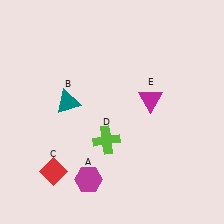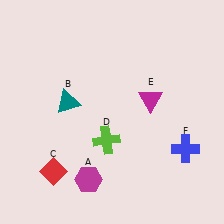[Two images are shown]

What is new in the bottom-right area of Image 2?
A blue cross (F) was added in the bottom-right area of Image 2.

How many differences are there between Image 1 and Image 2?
There is 1 difference between the two images.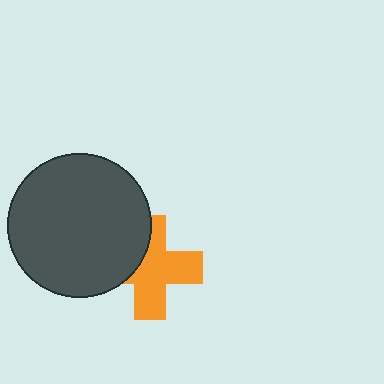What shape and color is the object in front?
The object in front is a dark gray circle.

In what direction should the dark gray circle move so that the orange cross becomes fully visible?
The dark gray circle should move left. That is the shortest direction to clear the overlap and leave the orange cross fully visible.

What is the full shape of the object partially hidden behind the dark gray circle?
The partially hidden object is an orange cross.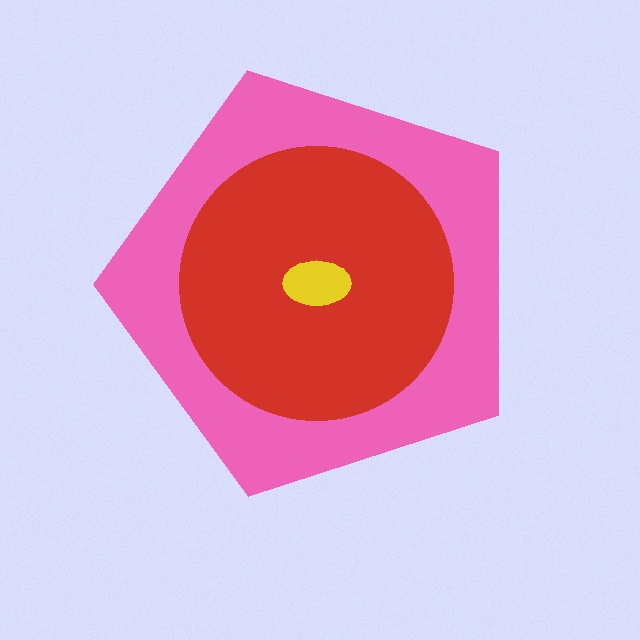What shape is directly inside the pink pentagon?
The red circle.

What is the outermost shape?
The pink pentagon.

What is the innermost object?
The yellow ellipse.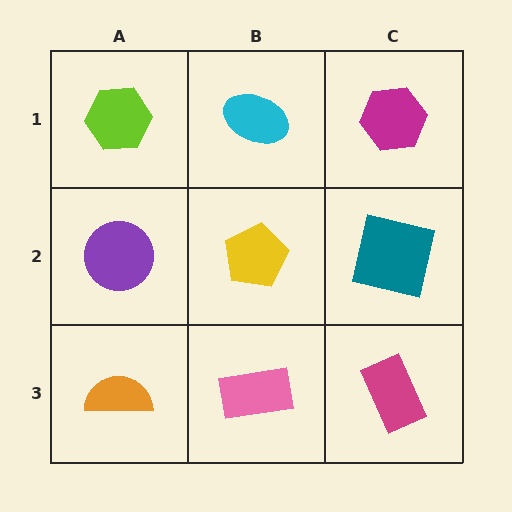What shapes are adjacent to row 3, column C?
A teal square (row 2, column C), a pink rectangle (row 3, column B).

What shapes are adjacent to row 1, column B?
A yellow pentagon (row 2, column B), a lime hexagon (row 1, column A), a magenta hexagon (row 1, column C).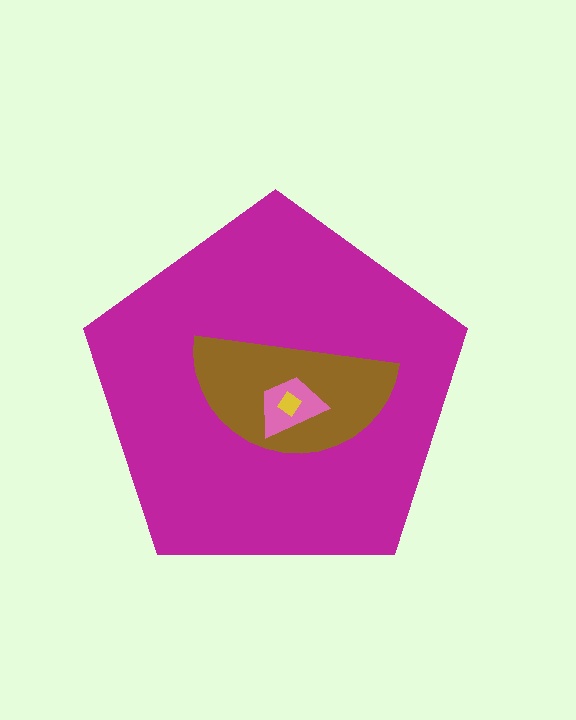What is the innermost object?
The yellow diamond.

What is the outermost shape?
The magenta pentagon.